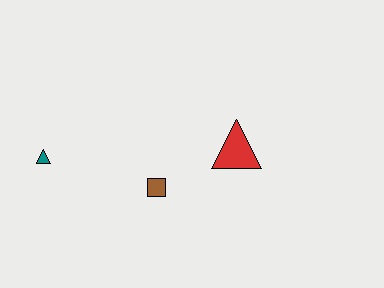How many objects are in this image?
There are 3 objects.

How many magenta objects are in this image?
There are no magenta objects.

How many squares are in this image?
There is 1 square.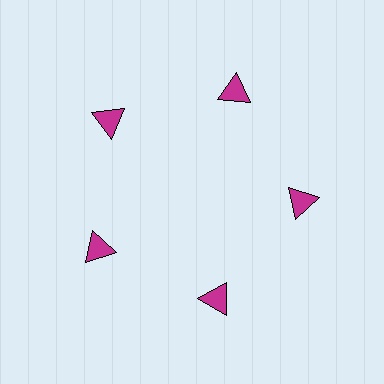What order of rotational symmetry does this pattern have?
This pattern has 5-fold rotational symmetry.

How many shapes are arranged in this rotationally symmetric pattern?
There are 5 shapes, arranged in 5 groups of 1.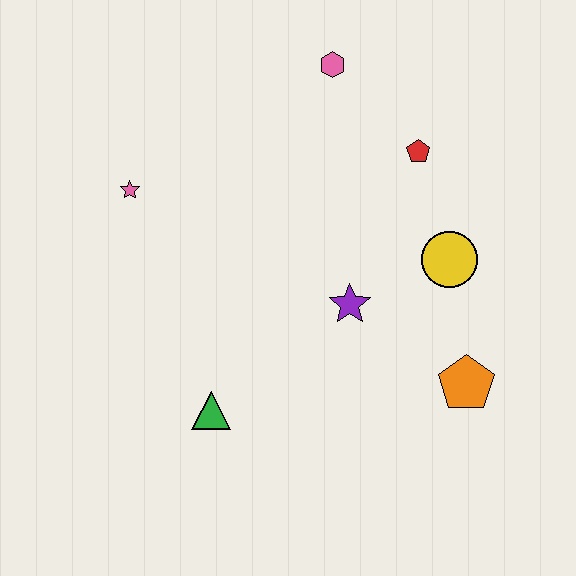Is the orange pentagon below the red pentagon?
Yes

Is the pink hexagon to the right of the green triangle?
Yes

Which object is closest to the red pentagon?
The yellow circle is closest to the red pentagon.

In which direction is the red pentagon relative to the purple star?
The red pentagon is above the purple star.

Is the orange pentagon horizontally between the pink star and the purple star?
No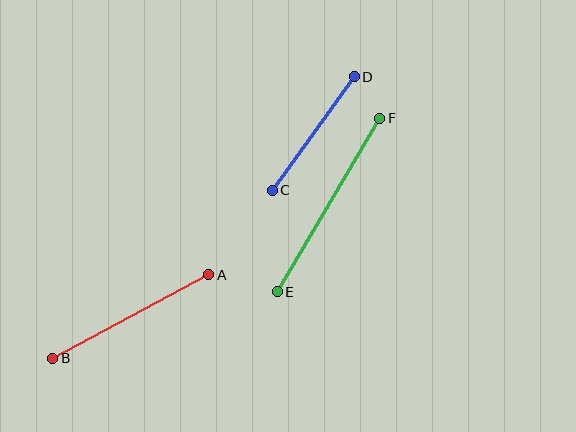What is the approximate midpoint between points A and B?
The midpoint is at approximately (131, 316) pixels.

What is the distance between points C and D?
The distance is approximately 140 pixels.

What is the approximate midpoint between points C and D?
The midpoint is at approximately (313, 134) pixels.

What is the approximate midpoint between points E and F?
The midpoint is at approximately (328, 205) pixels.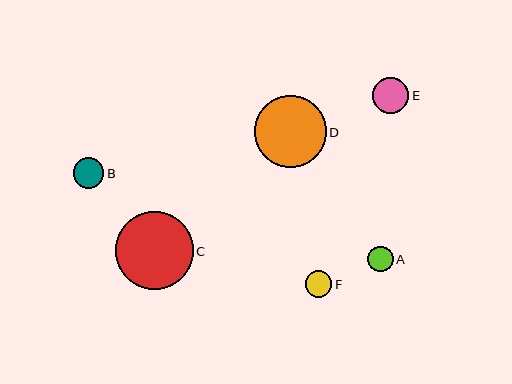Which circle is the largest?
Circle C is the largest with a size of approximately 78 pixels.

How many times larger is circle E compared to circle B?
Circle E is approximately 1.2 times the size of circle B.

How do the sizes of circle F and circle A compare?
Circle F and circle A are approximately the same size.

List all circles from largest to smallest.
From largest to smallest: C, D, E, B, F, A.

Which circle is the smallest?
Circle A is the smallest with a size of approximately 25 pixels.